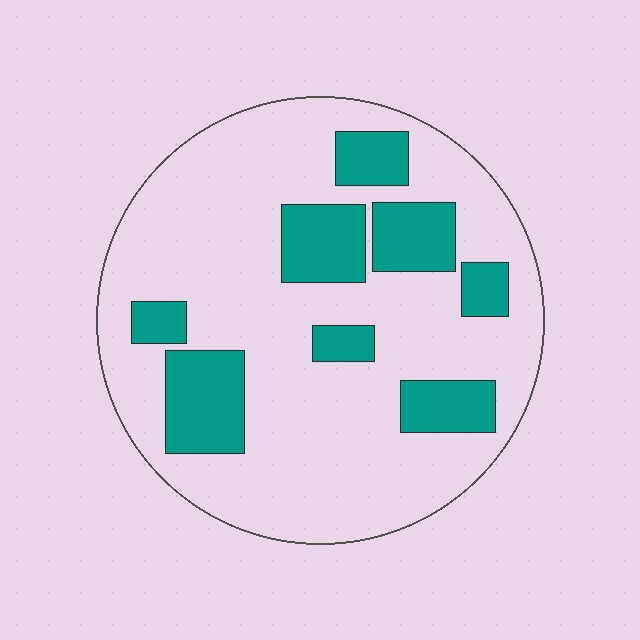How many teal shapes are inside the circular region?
8.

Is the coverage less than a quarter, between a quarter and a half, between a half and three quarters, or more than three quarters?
Less than a quarter.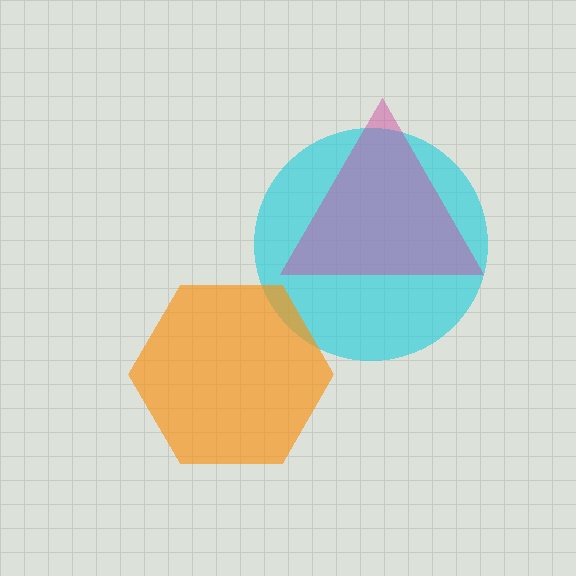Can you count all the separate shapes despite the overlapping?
Yes, there are 3 separate shapes.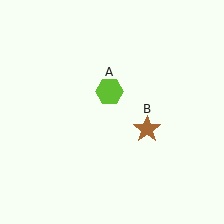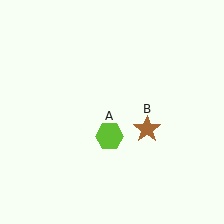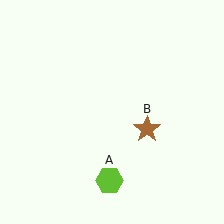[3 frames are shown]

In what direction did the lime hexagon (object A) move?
The lime hexagon (object A) moved down.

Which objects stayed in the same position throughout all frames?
Brown star (object B) remained stationary.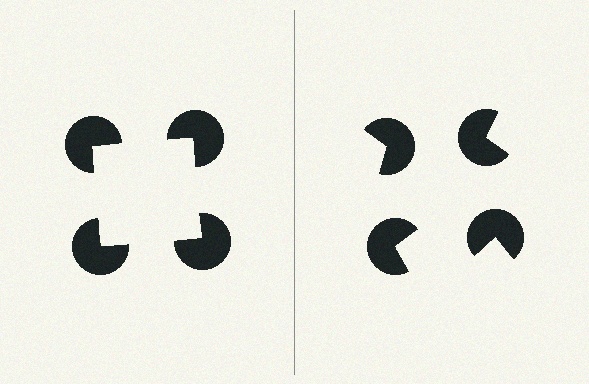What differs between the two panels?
The pac-man discs are positioned identically on both sides; only the wedge orientations differ. On the left they align to a square; on the right they are misaligned.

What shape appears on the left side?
An illusory square.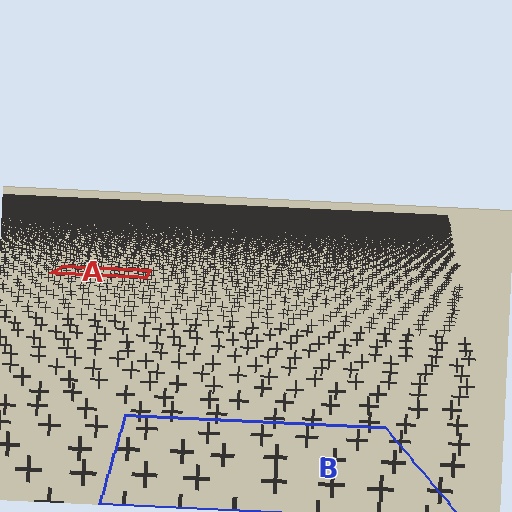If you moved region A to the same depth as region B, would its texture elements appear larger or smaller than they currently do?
They would appear larger. At a closer depth, the same texture elements are projected at a bigger on-screen size.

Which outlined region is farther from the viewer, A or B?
Region A is farther from the viewer — the texture elements inside it appear smaller and more densely packed.